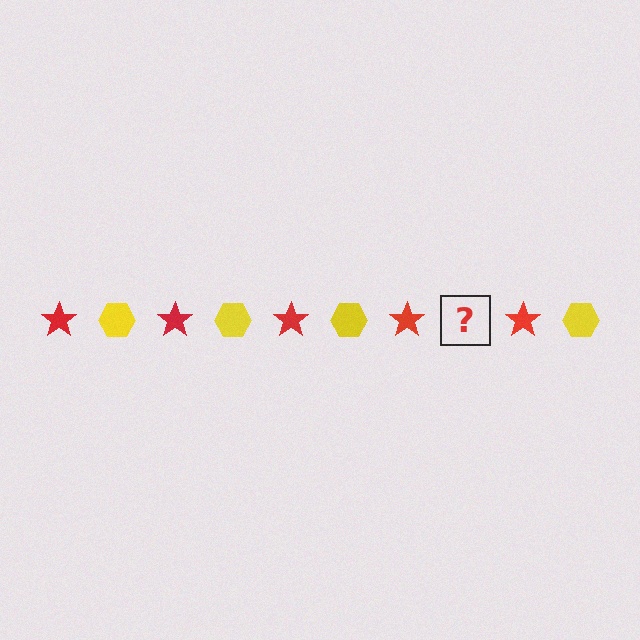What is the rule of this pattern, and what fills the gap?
The rule is that the pattern alternates between red star and yellow hexagon. The gap should be filled with a yellow hexagon.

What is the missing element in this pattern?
The missing element is a yellow hexagon.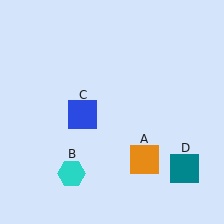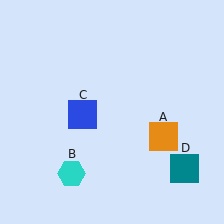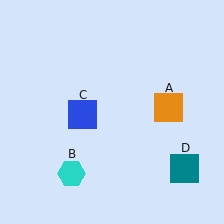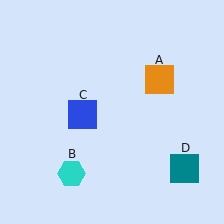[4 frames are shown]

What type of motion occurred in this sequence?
The orange square (object A) rotated counterclockwise around the center of the scene.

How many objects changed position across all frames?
1 object changed position: orange square (object A).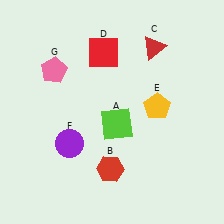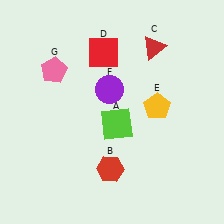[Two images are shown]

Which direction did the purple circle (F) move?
The purple circle (F) moved up.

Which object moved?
The purple circle (F) moved up.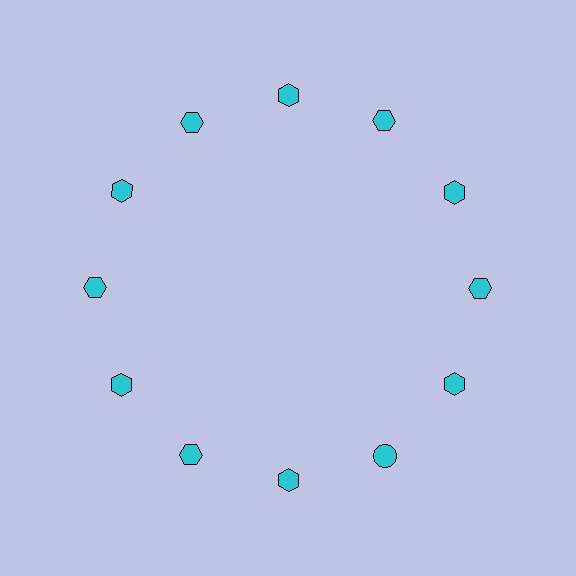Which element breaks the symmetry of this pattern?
The cyan circle at roughly the 5 o'clock position breaks the symmetry. All other shapes are cyan hexagons.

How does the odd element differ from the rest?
It has a different shape: circle instead of hexagon.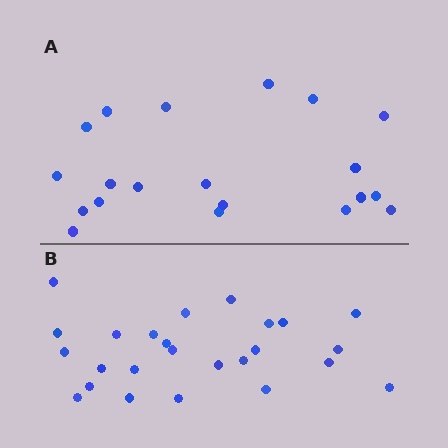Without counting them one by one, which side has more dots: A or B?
Region B (the bottom region) has more dots.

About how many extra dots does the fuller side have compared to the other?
Region B has about 5 more dots than region A.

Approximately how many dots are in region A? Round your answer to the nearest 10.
About 20 dots.